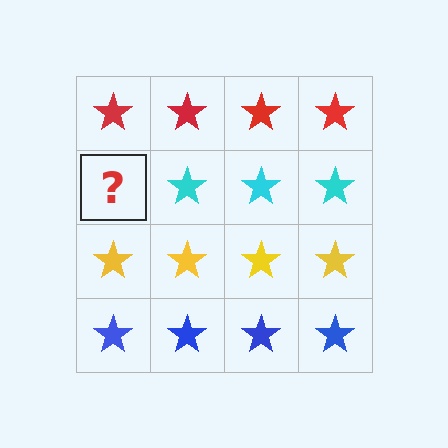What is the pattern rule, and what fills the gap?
The rule is that each row has a consistent color. The gap should be filled with a cyan star.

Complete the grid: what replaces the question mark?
The question mark should be replaced with a cyan star.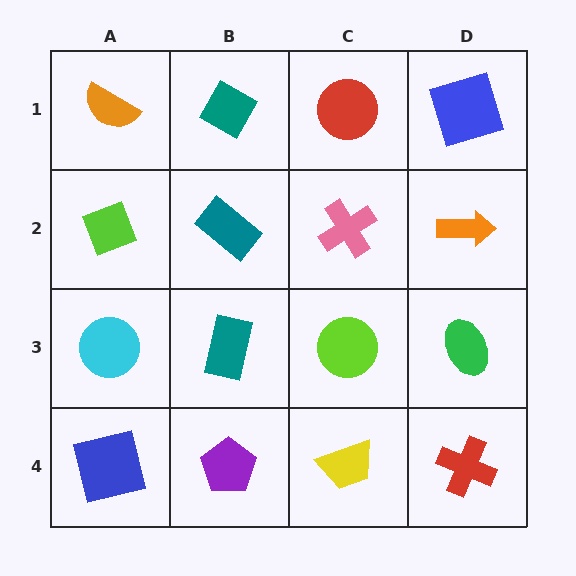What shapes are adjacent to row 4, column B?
A teal rectangle (row 3, column B), a blue square (row 4, column A), a yellow trapezoid (row 4, column C).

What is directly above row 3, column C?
A pink cross.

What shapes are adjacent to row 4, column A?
A cyan circle (row 3, column A), a purple pentagon (row 4, column B).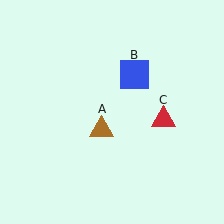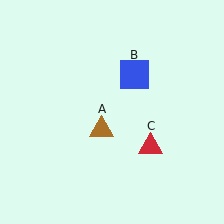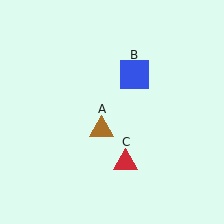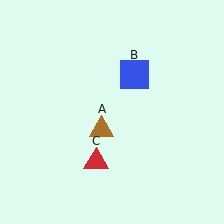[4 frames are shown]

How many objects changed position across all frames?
1 object changed position: red triangle (object C).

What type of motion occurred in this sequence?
The red triangle (object C) rotated clockwise around the center of the scene.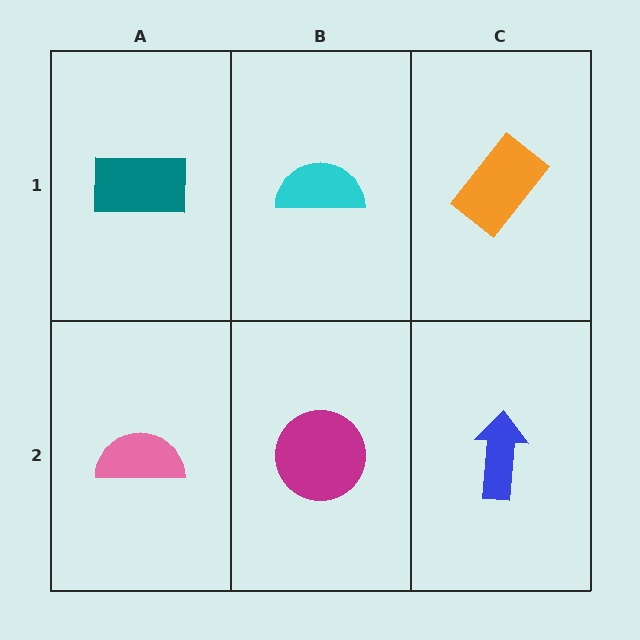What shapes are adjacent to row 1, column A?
A pink semicircle (row 2, column A), a cyan semicircle (row 1, column B).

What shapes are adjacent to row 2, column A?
A teal rectangle (row 1, column A), a magenta circle (row 2, column B).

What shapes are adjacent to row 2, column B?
A cyan semicircle (row 1, column B), a pink semicircle (row 2, column A), a blue arrow (row 2, column C).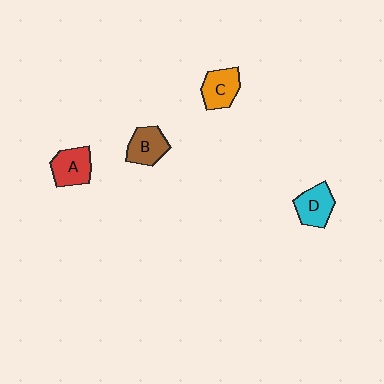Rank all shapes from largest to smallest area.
From largest to smallest: A (red), D (cyan), C (orange), B (brown).